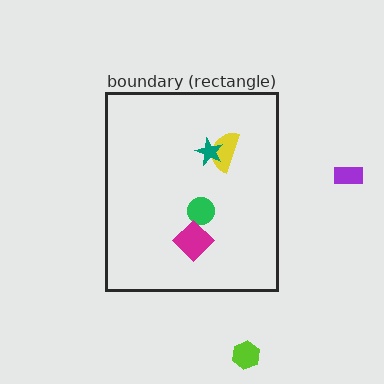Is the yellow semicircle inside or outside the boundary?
Inside.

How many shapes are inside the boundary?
4 inside, 2 outside.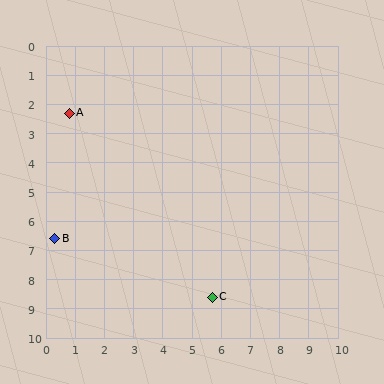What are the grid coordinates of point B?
Point B is at approximately (0.3, 6.6).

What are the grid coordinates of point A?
Point A is at approximately (0.8, 2.3).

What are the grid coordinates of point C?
Point C is at approximately (5.7, 8.6).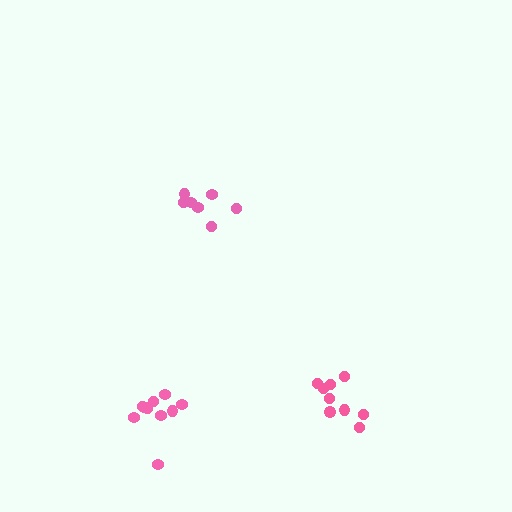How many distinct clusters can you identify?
There are 3 distinct clusters.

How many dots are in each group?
Group 1: 7 dots, Group 2: 11 dots, Group 3: 9 dots (27 total).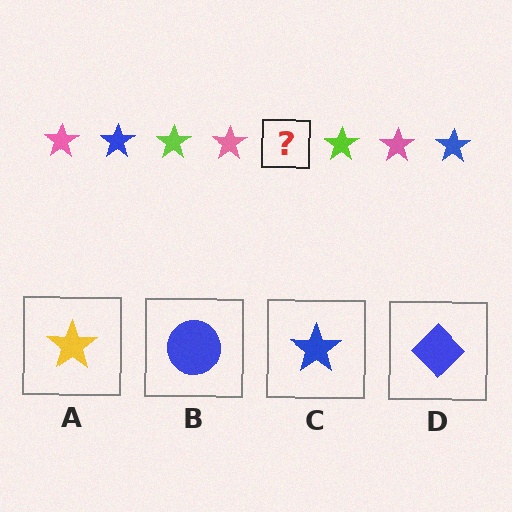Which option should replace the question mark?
Option C.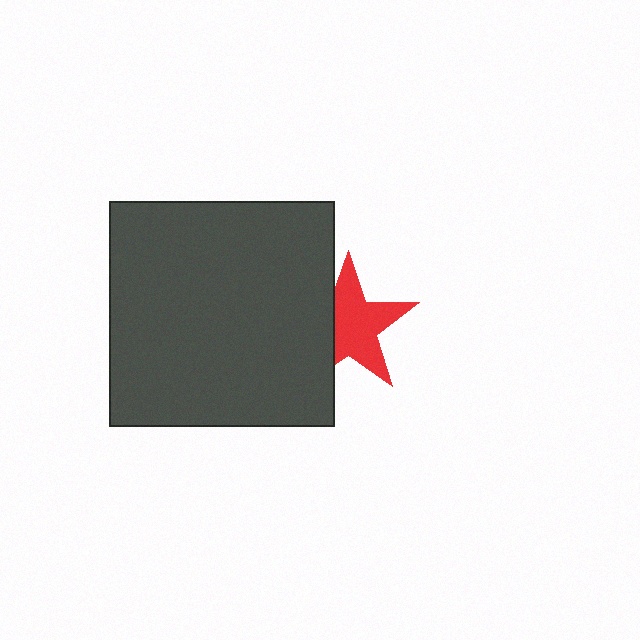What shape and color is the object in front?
The object in front is a dark gray square.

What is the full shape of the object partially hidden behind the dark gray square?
The partially hidden object is a red star.